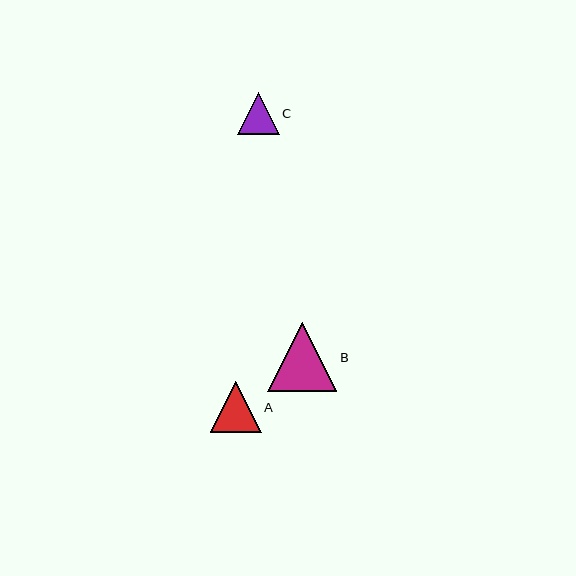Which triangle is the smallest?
Triangle C is the smallest with a size of approximately 42 pixels.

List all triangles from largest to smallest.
From largest to smallest: B, A, C.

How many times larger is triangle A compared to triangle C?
Triangle A is approximately 1.2 times the size of triangle C.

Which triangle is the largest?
Triangle B is the largest with a size of approximately 69 pixels.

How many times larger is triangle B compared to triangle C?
Triangle B is approximately 1.6 times the size of triangle C.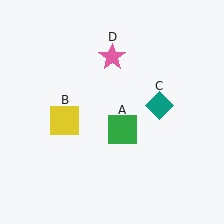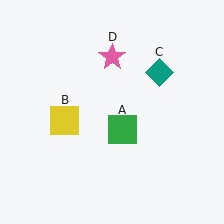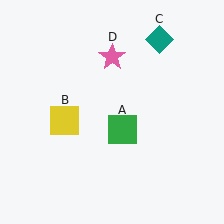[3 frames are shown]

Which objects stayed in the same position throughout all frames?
Green square (object A) and yellow square (object B) and pink star (object D) remained stationary.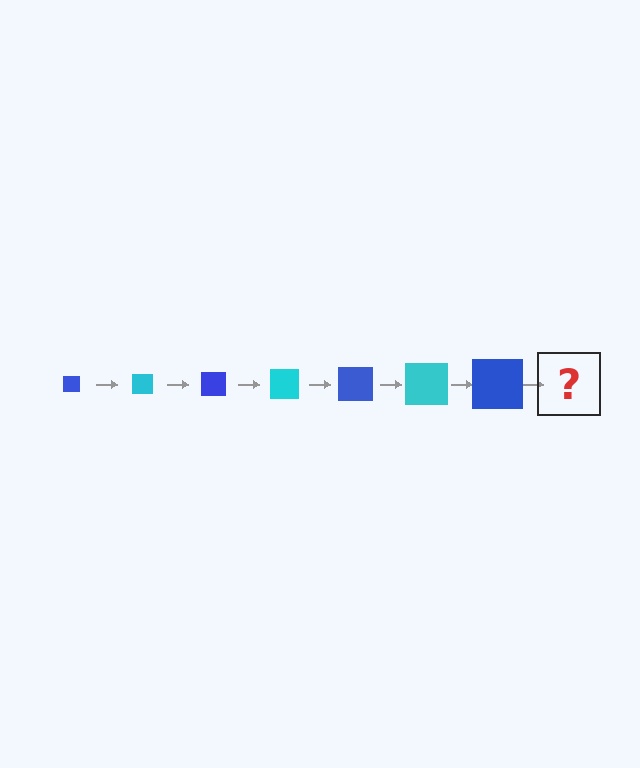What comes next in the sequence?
The next element should be a cyan square, larger than the previous one.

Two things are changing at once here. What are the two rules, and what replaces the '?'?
The two rules are that the square grows larger each step and the color cycles through blue and cyan. The '?' should be a cyan square, larger than the previous one.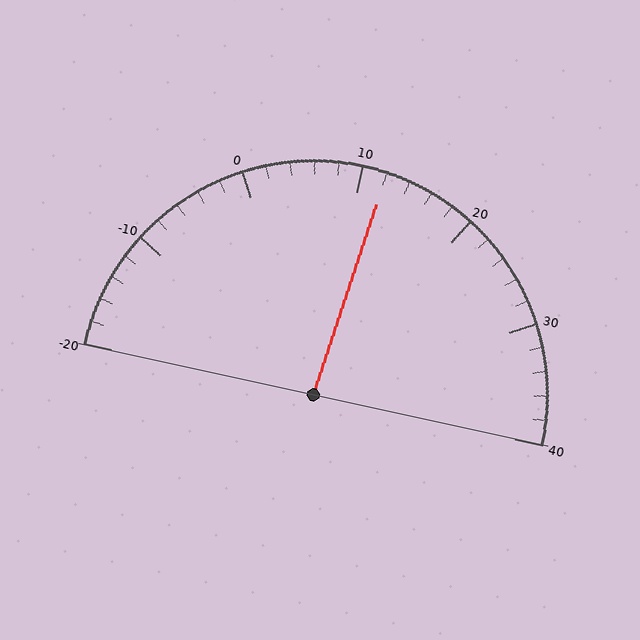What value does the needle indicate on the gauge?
The needle indicates approximately 12.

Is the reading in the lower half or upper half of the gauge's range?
The reading is in the upper half of the range (-20 to 40).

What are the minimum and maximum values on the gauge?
The gauge ranges from -20 to 40.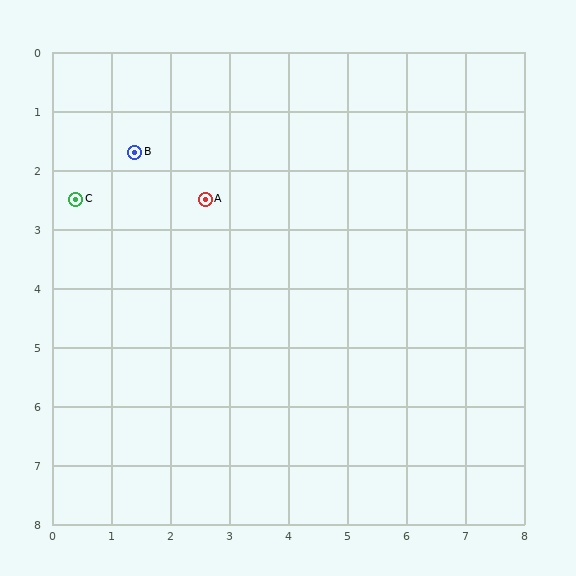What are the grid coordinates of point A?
Point A is at approximately (2.6, 2.5).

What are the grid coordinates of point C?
Point C is at approximately (0.4, 2.5).